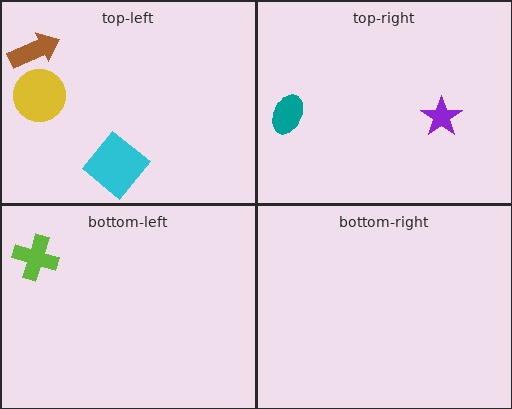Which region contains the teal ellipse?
The top-right region.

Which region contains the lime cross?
The bottom-left region.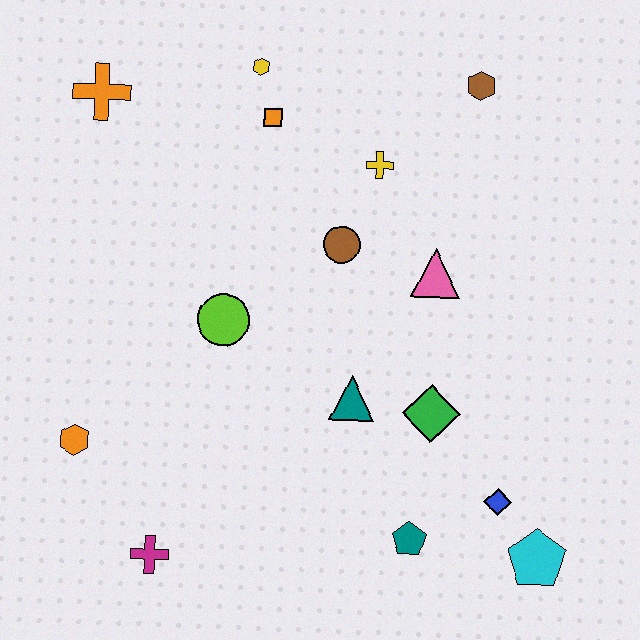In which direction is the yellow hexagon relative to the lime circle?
The yellow hexagon is above the lime circle.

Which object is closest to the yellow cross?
The brown circle is closest to the yellow cross.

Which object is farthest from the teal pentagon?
The orange cross is farthest from the teal pentagon.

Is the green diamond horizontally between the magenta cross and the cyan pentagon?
Yes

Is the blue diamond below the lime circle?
Yes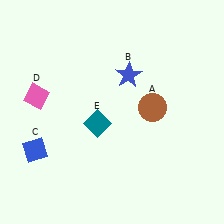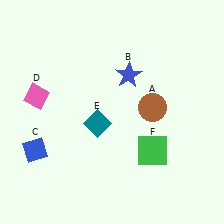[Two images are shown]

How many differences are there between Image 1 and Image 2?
There is 1 difference between the two images.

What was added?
A green square (F) was added in Image 2.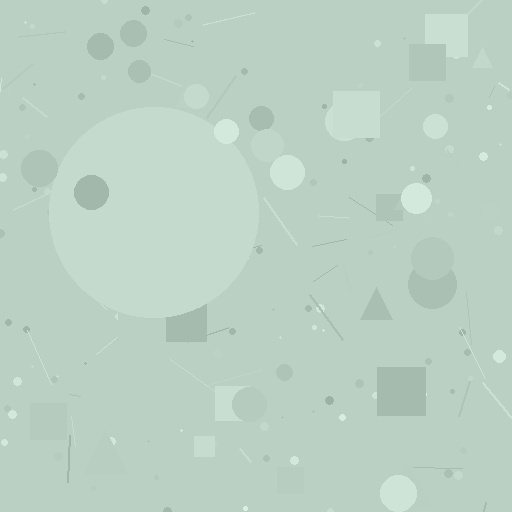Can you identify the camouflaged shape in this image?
The camouflaged shape is a circle.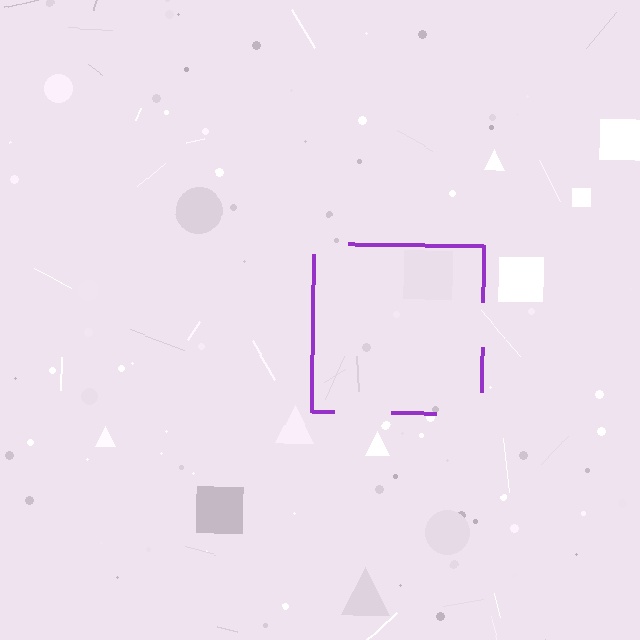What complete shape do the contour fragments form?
The contour fragments form a square.